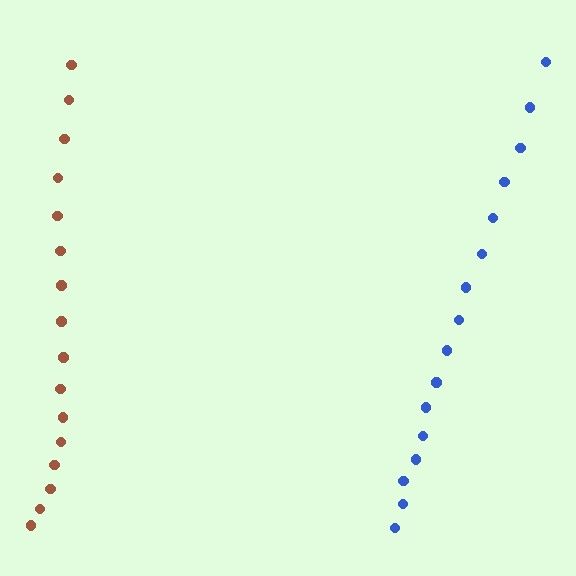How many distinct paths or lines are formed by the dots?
There are 2 distinct paths.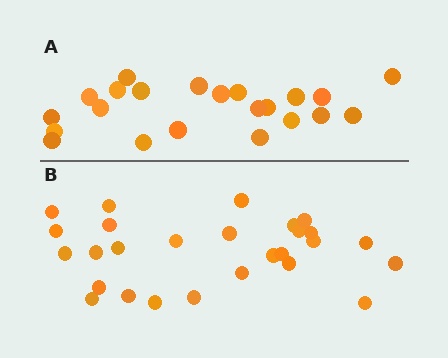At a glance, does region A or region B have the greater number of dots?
Region B (the bottom region) has more dots.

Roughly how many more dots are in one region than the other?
Region B has about 5 more dots than region A.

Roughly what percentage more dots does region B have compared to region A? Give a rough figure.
About 25% more.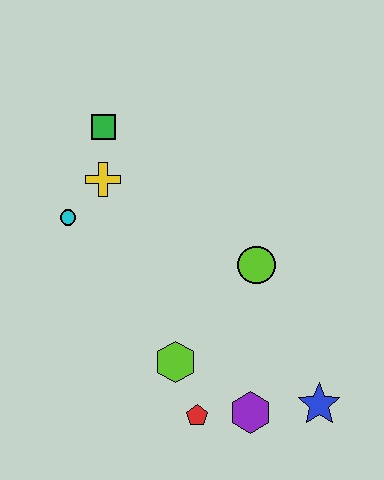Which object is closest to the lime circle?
The lime hexagon is closest to the lime circle.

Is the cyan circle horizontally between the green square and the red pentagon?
No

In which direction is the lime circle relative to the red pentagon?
The lime circle is above the red pentagon.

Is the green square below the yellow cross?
No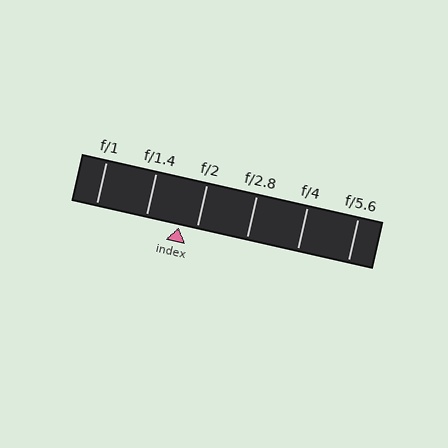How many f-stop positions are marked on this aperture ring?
There are 6 f-stop positions marked.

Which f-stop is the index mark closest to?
The index mark is closest to f/2.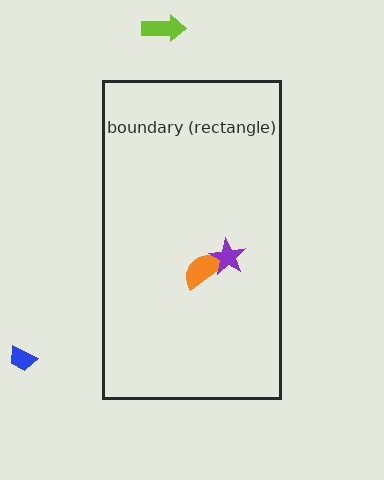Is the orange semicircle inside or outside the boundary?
Inside.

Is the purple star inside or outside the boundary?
Inside.